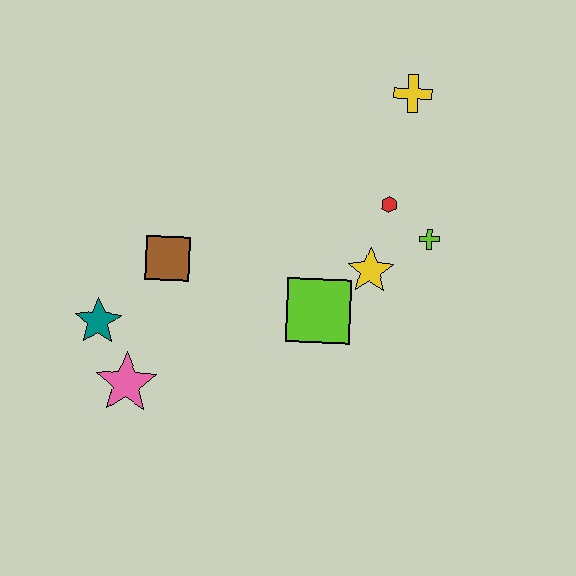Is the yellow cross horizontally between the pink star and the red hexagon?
No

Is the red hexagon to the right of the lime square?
Yes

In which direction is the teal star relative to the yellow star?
The teal star is to the left of the yellow star.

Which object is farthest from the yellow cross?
The pink star is farthest from the yellow cross.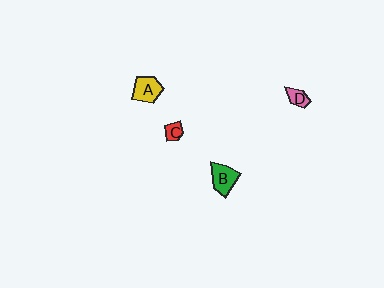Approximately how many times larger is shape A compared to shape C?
Approximately 2.2 times.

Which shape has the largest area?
Shape B (green).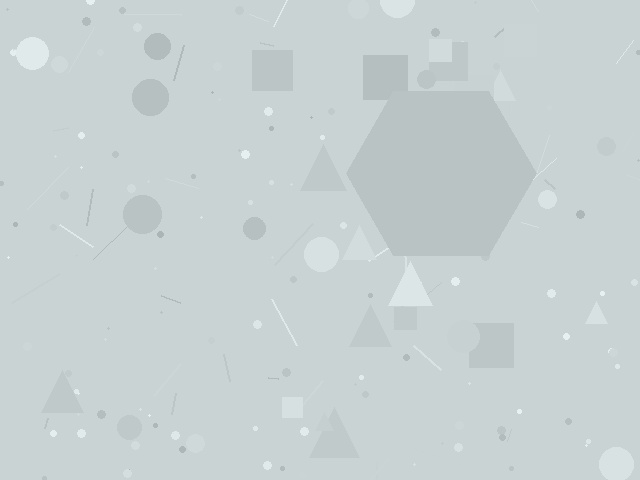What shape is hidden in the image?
A hexagon is hidden in the image.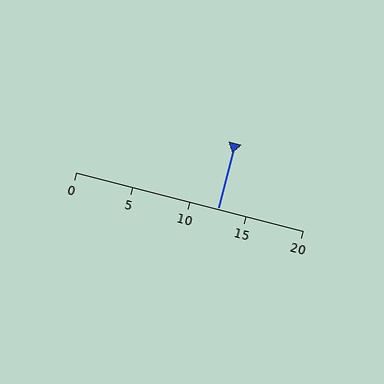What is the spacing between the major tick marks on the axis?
The major ticks are spaced 5 apart.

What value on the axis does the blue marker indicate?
The marker indicates approximately 12.5.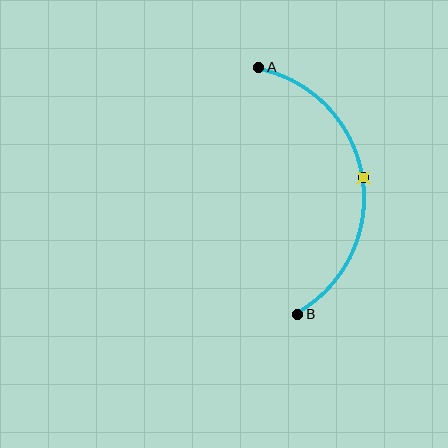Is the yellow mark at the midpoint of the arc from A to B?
Yes. The yellow mark lies on the arc at equal arc-length from both A and B — it is the arc midpoint.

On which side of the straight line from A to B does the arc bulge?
The arc bulges to the right of the straight line connecting A and B.